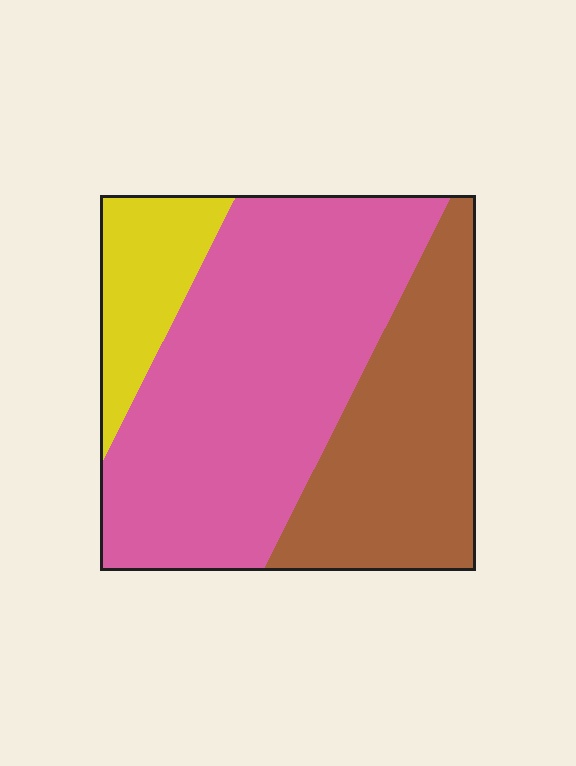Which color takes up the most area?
Pink, at roughly 55%.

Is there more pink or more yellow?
Pink.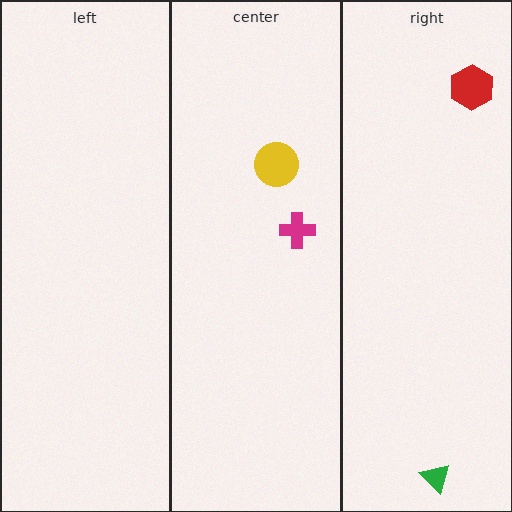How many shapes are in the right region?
2.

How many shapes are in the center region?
2.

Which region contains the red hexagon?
The right region.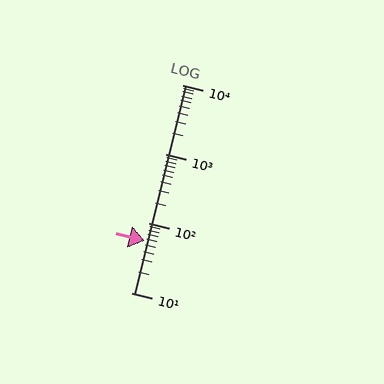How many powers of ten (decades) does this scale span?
The scale spans 3 decades, from 10 to 10000.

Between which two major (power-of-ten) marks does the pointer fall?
The pointer is between 10 and 100.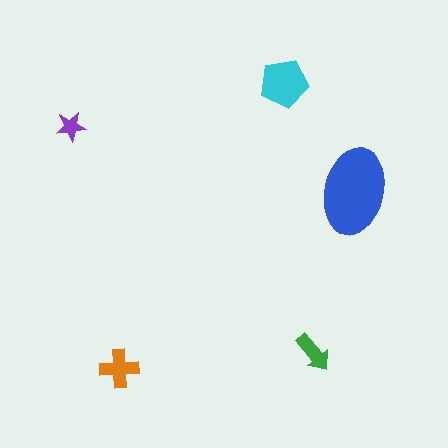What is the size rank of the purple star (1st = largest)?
5th.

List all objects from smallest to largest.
The purple star, the green arrow, the orange cross, the cyan pentagon, the blue ellipse.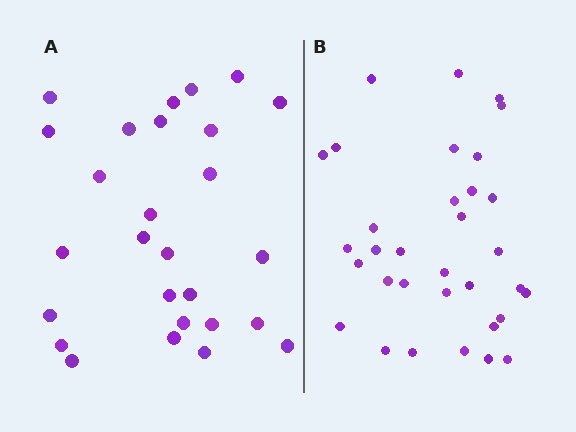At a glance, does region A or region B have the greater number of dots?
Region B (the right region) has more dots.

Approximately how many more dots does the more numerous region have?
Region B has about 6 more dots than region A.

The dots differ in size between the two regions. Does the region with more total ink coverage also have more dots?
No. Region A has more total ink coverage because its dots are larger, but region B actually contains more individual dots. Total area can be misleading — the number of items is what matters here.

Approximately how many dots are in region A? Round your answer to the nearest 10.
About 30 dots. (The exact count is 27, which rounds to 30.)